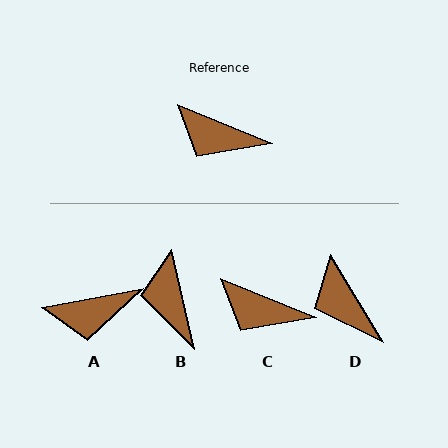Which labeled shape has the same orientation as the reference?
C.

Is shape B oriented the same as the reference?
No, it is off by about 55 degrees.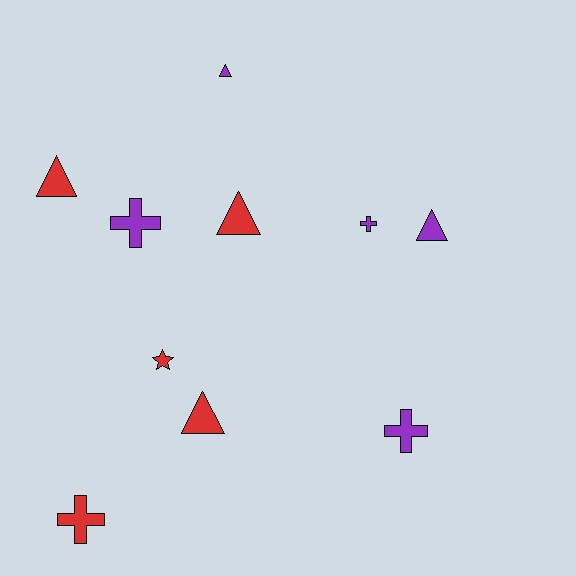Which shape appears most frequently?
Triangle, with 5 objects.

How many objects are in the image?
There are 10 objects.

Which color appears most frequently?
Purple, with 5 objects.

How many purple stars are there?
There are no purple stars.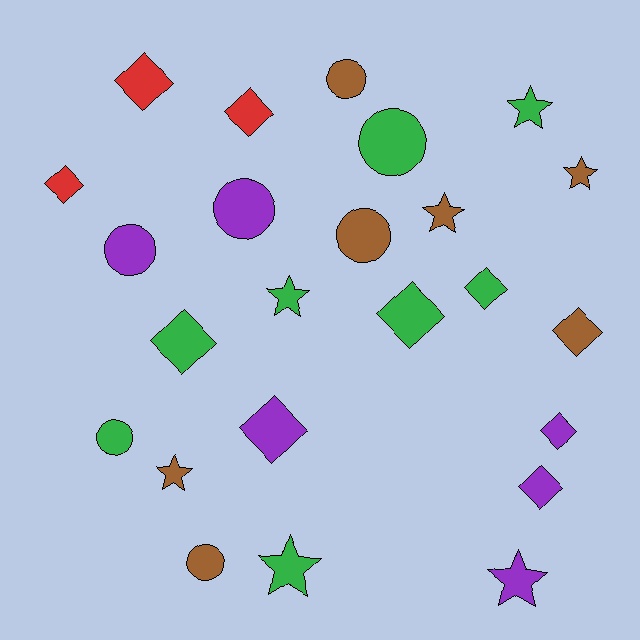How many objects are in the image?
There are 24 objects.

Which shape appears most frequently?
Diamond, with 10 objects.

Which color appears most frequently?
Green, with 8 objects.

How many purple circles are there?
There are 2 purple circles.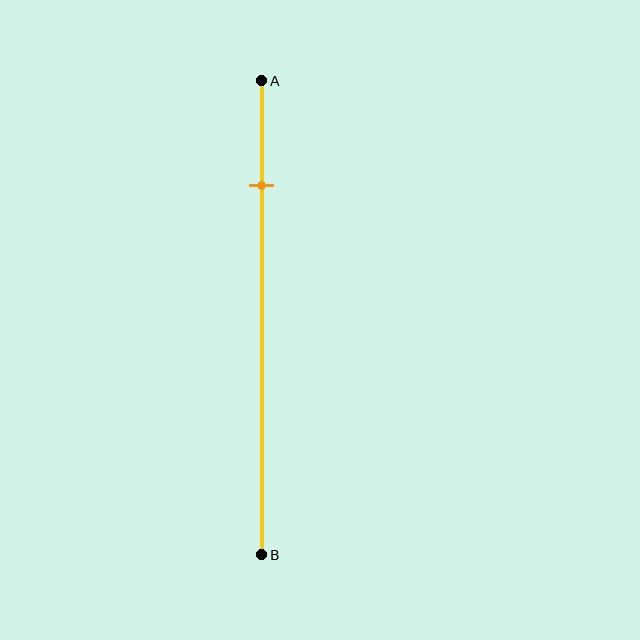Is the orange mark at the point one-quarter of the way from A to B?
Yes, the mark is approximately at the one-quarter point.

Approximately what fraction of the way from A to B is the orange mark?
The orange mark is approximately 20% of the way from A to B.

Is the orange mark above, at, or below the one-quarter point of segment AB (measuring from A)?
The orange mark is approximately at the one-quarter point of segment AB.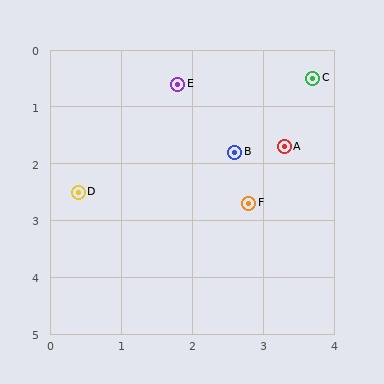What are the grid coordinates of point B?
Point B is at approximately (2.6, 1.8).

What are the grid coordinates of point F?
Point F is at approximately (2.8, 2.7).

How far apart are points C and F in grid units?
Points C and F are about 2.4 grid units apart.